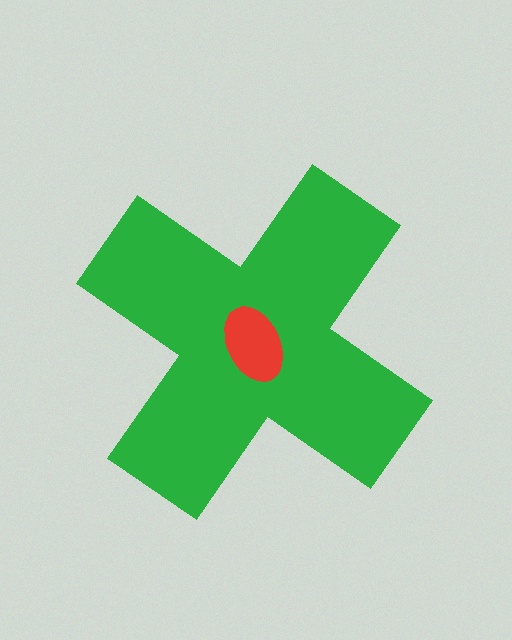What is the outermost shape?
The green cross.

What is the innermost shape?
The red ellipse.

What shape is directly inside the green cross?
The red ellipse.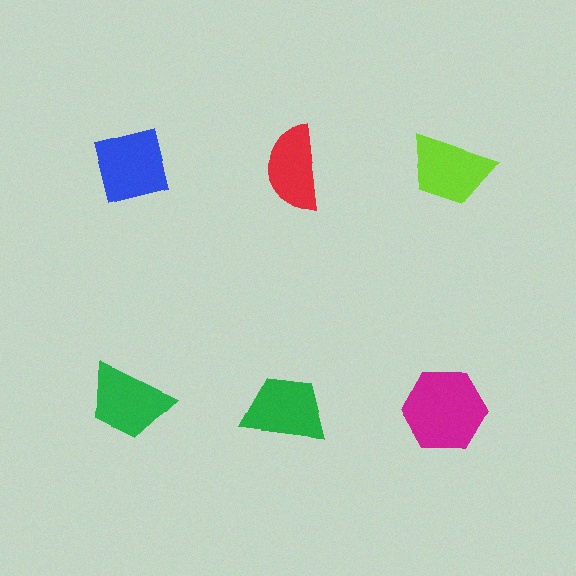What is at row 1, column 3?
A lime trapezoid.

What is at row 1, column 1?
A blue square.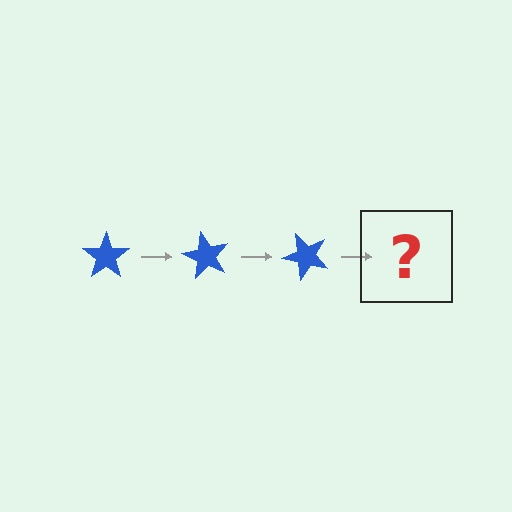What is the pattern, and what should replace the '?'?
The pattern is that the star rotates 60 degrees each step. The '?' should be a blue star rotated 180 degrees.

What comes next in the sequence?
The next element should be a blue star rotated 180 degrees.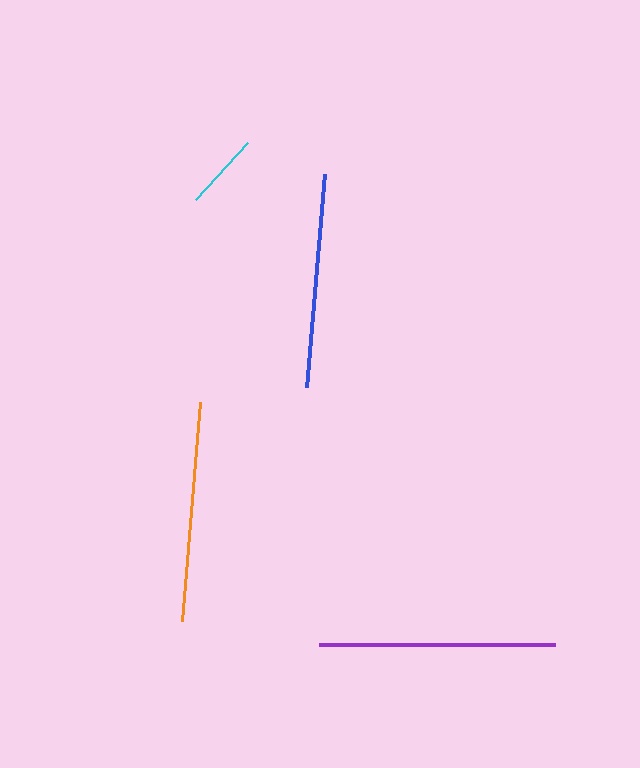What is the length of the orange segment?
The orange segment is approximately 220 pixels long.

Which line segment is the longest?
The purple line is the longest at approximately 237 pixels.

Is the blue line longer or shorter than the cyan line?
The blue line is longer than the cyan line.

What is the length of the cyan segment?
The cyan segment is approximately 77 pixels long.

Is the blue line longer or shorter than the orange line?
The orange line is longer than the blue line.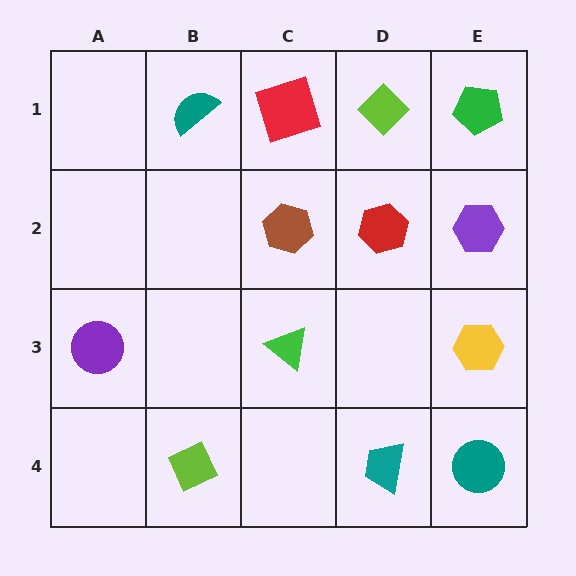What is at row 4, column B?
A lime diamond.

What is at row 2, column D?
A red hexagon.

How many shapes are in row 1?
4 shapes.